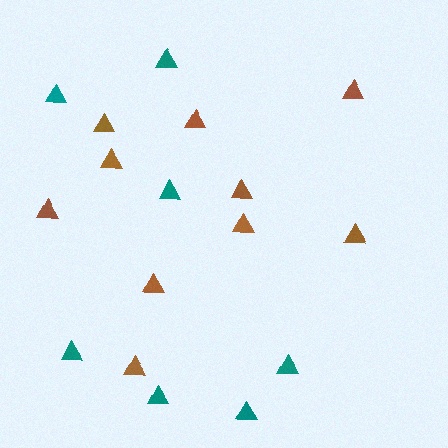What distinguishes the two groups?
There are 2 groups: one group of brown triangles (10) and one group of teal triangles (7).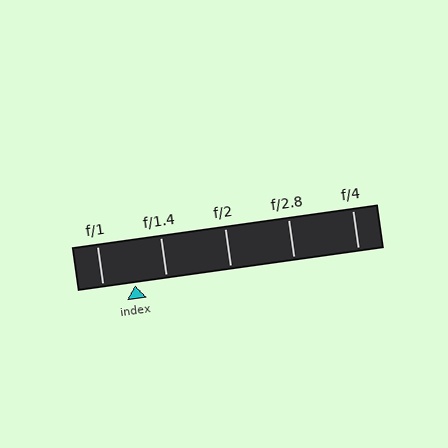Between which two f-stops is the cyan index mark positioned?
The index mark is between f/1 and f/1.4.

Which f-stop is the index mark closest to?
The index mark is closest to f/1.4.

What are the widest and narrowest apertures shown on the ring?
The widest aperture shown is f/1 and the narrowest is f/4.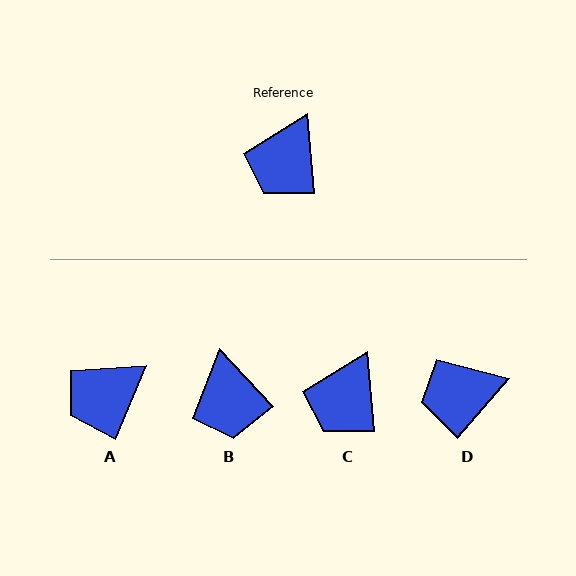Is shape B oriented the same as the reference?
No, it is off by about 38 degrees.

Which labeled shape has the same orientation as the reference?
C.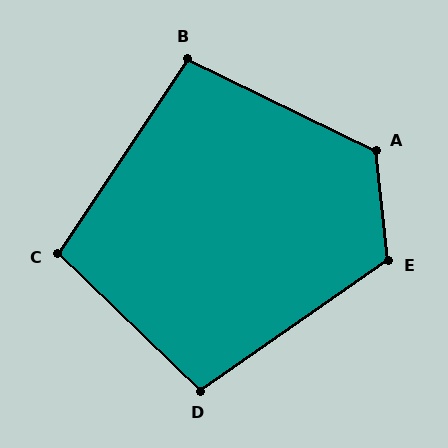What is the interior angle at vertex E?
Approximately 118 degrees (obtuse).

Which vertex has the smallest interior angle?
B, at approximately 98 degrees.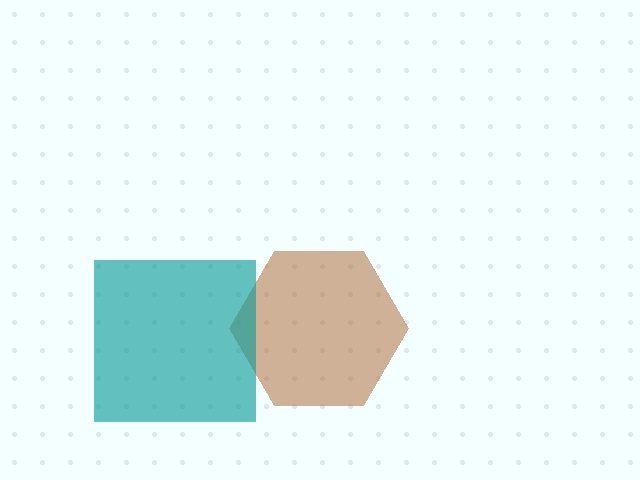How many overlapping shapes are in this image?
There are 2 overlapping shapes in the image.